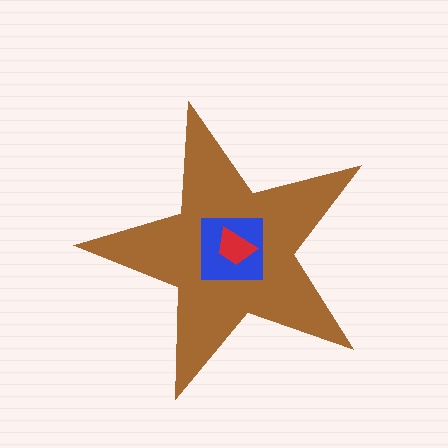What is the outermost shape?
The brown star.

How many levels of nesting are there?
3.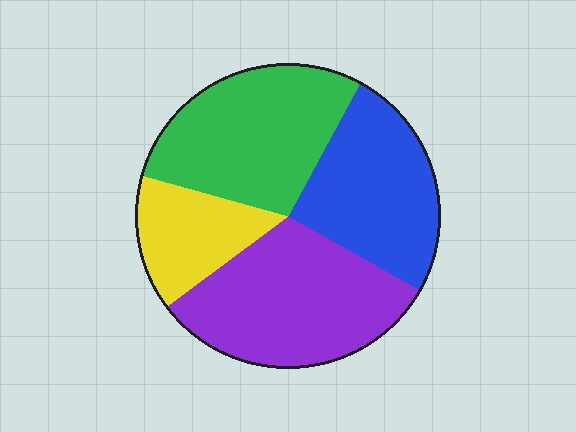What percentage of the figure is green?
Green covers 29% of the figure.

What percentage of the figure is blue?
Blue takes up about one quarter (1/4) of the figure.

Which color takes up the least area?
Yellow, at roughly 15%.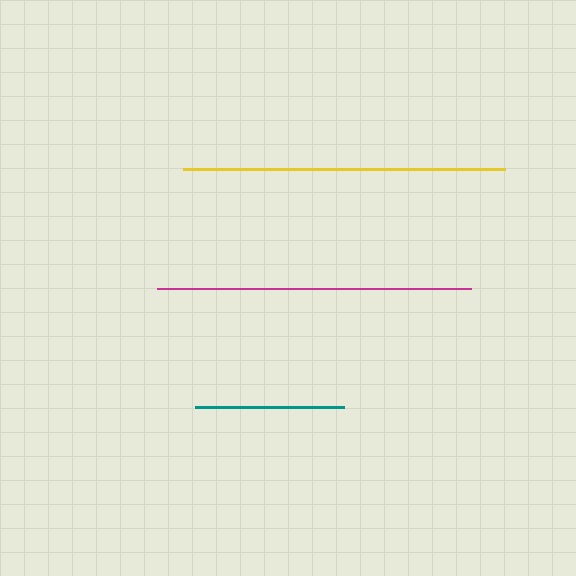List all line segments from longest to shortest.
From longest to shortest: yellow, magenta, teal.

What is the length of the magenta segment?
The magenta segment is approximately 314 pixels long.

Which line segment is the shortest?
The teal line is the shortest at approximately 148 pixels.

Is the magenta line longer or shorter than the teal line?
The magenta line is longer than the teal line.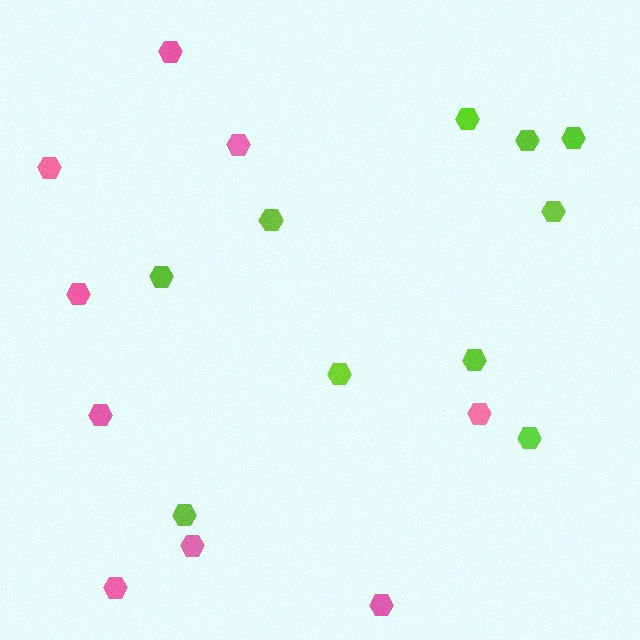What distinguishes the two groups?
There are 2 groups: one group of lime hexagons (10) and one group of pink hexagons (9).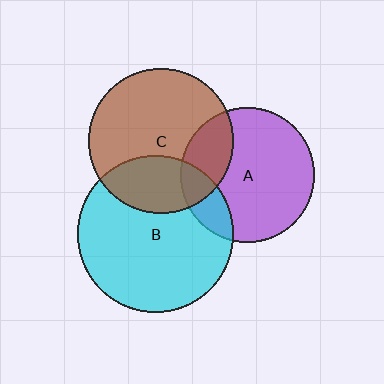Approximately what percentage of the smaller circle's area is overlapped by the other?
Approximately 15%.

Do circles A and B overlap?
Yes.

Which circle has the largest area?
Circle B (cyan).